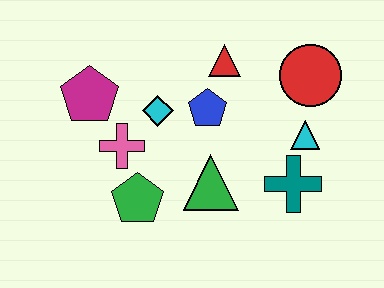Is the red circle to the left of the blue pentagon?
No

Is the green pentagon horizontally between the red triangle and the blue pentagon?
No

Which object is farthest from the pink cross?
The red circle is farthest from the pink cross.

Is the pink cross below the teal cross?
No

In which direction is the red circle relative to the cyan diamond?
The red circle is to the right of the cyan diamond.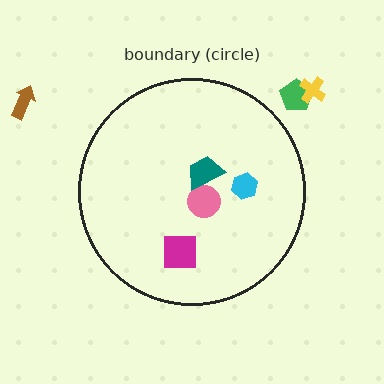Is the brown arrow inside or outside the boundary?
Outside.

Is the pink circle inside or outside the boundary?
Inside.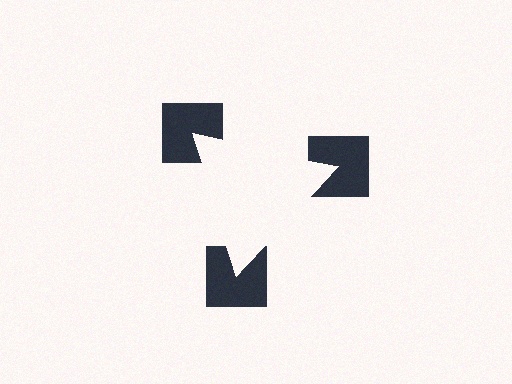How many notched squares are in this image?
There are 3 — one at each vertex of the illusory triangle.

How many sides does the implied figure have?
3 sides.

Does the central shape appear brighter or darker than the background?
It typically appears slightly brighter than the background, even though no actual brightness change is drawn.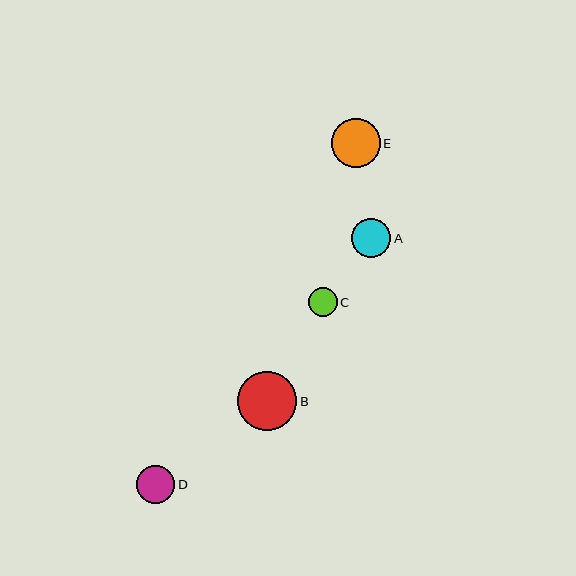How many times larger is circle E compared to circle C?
Circle E is approximately 1.7 times the size of circle C.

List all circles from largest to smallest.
From largest to smallest: B, E, A, D, C.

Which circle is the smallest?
Circle C is the smallest with a size of approximately 29 pixels.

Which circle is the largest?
Circle B is the largest with a size of approximately 59 pixels.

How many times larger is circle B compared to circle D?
Circle B is approximately 1.6 times the size of circle D.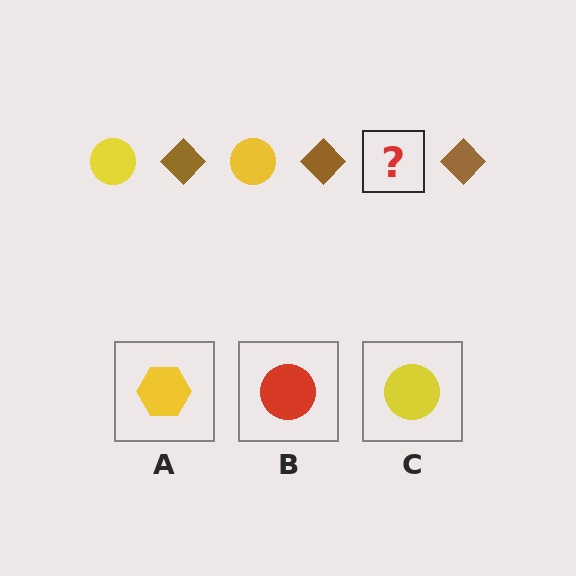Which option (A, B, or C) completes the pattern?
C.